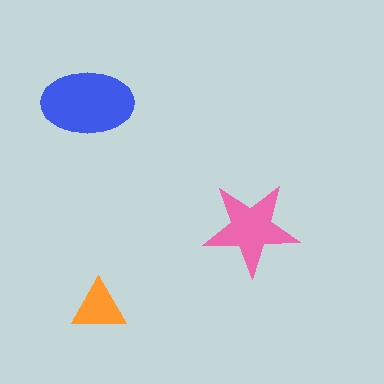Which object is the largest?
The blue ellipse.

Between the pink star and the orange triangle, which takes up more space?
The pink star.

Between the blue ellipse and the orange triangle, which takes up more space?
The blue ellipse.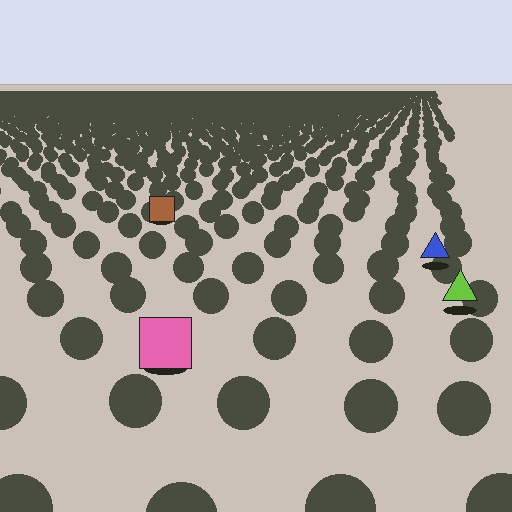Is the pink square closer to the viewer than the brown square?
Yes. The pink square is closer — you can tell from the texture gradient: the ground texture is coarser near it.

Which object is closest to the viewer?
The pink square is closest. The texture marks near it are larger and more spread out.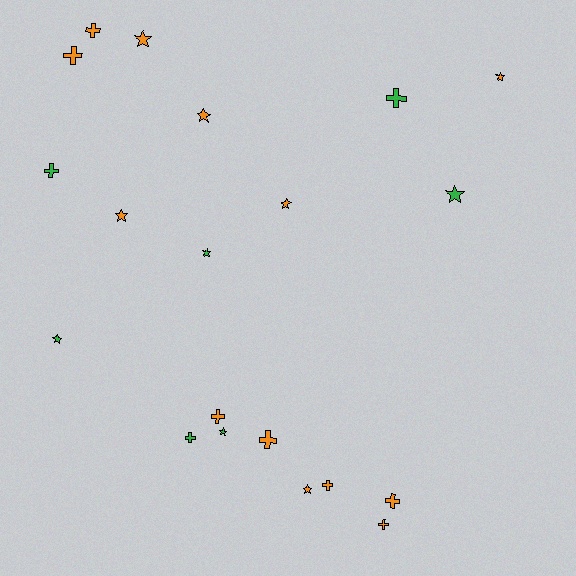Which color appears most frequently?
Orange, with 13 objects.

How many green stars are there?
There are 4 green stars.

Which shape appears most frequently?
Star, with 10 objects.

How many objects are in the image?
There are 20 objects.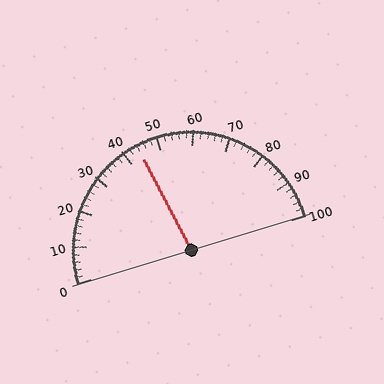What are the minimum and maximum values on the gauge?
The gauge ranges from 0 to 100.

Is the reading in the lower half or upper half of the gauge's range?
The reading is in the lower half of the range (0 to 100).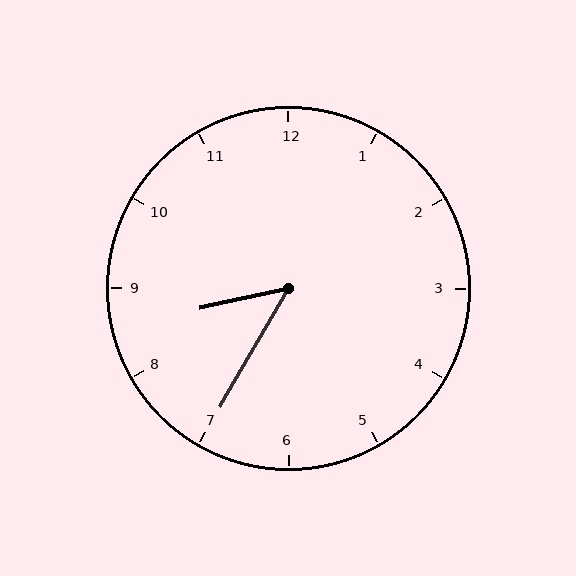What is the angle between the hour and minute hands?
Approximately 48 degrees.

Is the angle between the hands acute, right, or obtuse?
It is acute.